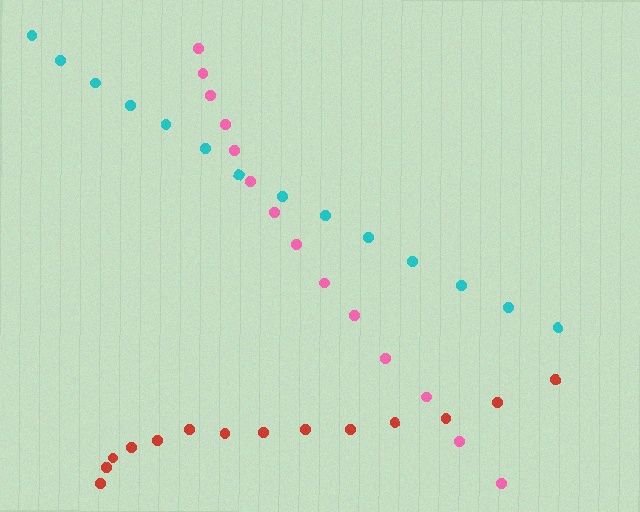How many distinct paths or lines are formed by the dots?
There are 3 distinct paths.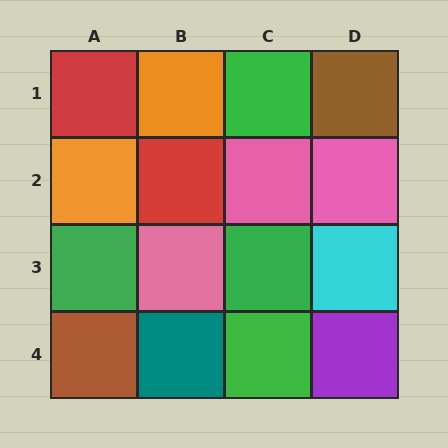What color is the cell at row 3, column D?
Cyan.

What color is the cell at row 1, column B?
Orange.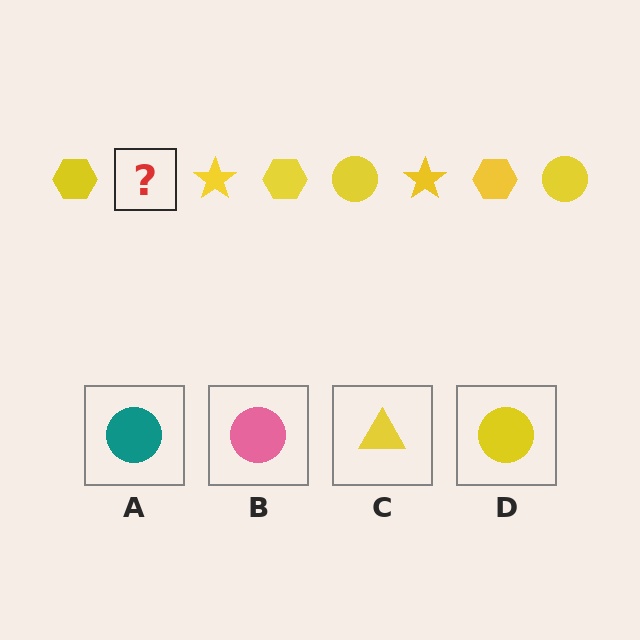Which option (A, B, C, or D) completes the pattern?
D.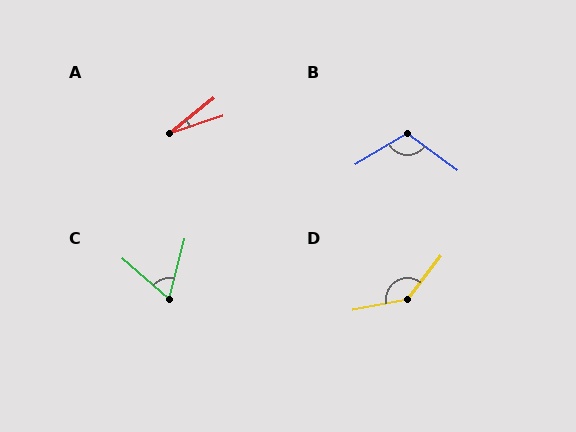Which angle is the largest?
D, at approximately 139 degrees.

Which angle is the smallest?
A, at approximately 20 degrees.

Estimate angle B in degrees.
Approximately 112 degrees.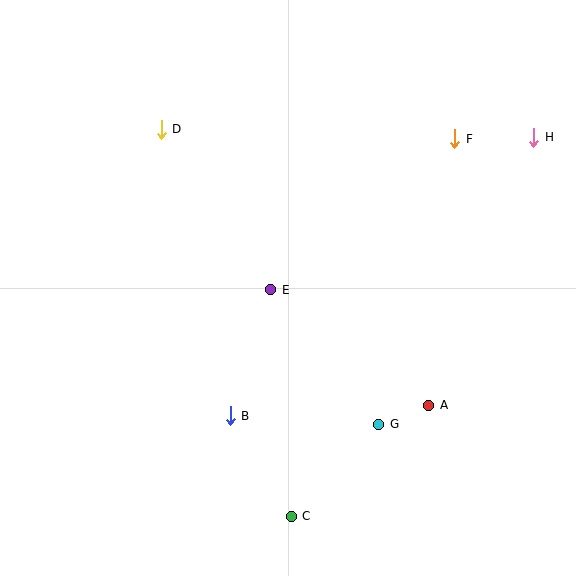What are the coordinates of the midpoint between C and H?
The midpoint between C and H is at (413, 327).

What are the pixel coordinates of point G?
Point G is at (379, 424).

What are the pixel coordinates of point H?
Point H is at (534, 137).